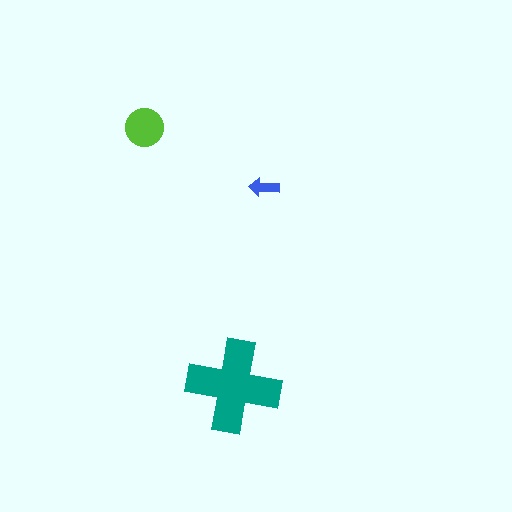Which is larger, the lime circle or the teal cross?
The teal cross.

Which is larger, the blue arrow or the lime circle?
The lime circle.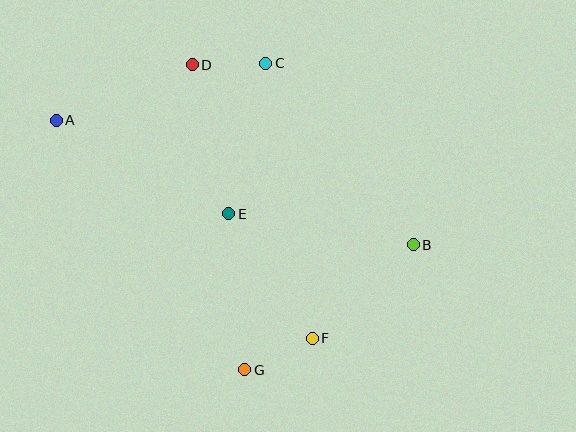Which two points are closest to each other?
Points C and D are closest to each other.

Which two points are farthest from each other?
Points A and B are farthest from each other.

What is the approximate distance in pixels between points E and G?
The distance between E and G is approximately 157 pixels.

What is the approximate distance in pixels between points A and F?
The distance between A and F is approximately 336 pixels.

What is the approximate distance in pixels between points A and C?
The distance between A and C is approximately 217 pixels.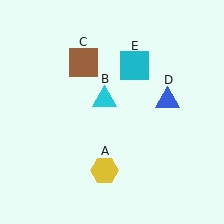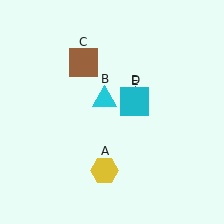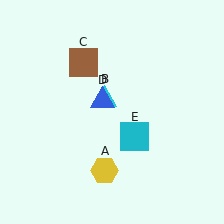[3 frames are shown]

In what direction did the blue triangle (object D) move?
The blue triangle (object D) moved left.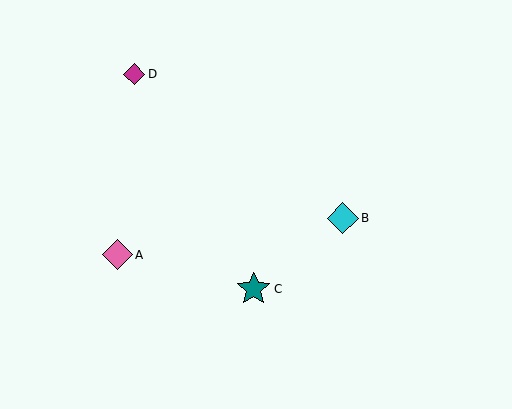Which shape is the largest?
The teal star (labeled C) is the largest.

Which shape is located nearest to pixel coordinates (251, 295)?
The teal star (labeled C) at (254, 289) is nearest to that location.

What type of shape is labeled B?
Shape B is a cyan diamond.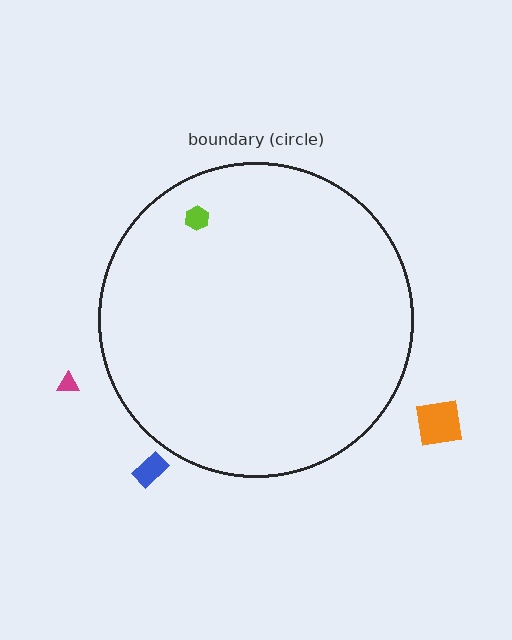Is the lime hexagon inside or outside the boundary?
Inside.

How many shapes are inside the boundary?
1 inside, 3 outside.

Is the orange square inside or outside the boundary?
Outside.